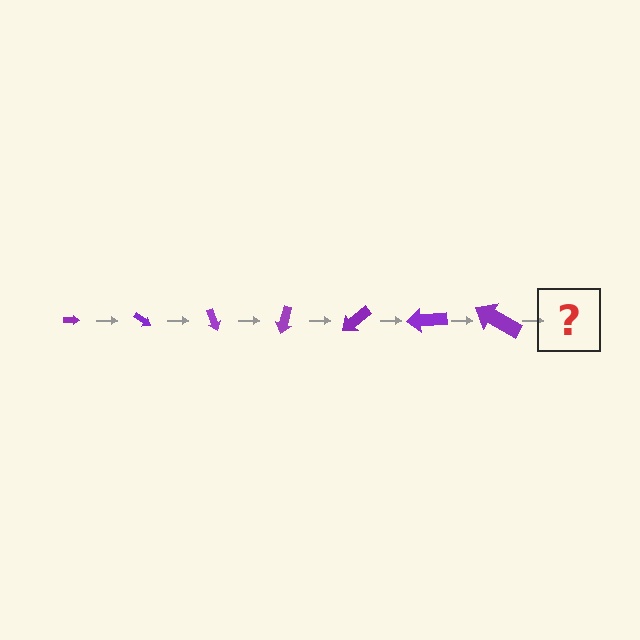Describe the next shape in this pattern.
It should be an arrow, larger than the previous one and rotated 245 degrees from the start.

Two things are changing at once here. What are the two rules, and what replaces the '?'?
The two rules are that the arrow grows larger each step and it rotates 35 degrees each step. The '?' should be an arrow, larger than the previous one and rotated 245 degrees from the start.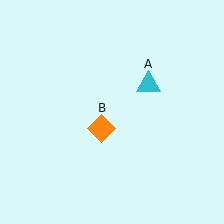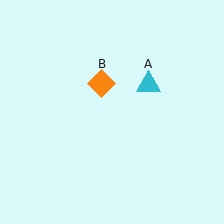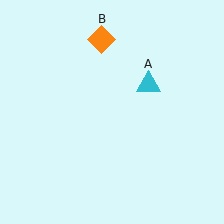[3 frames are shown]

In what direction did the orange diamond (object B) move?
The orange diamond (object B) moved up.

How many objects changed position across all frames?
1 object changed position: orange diamond (object B).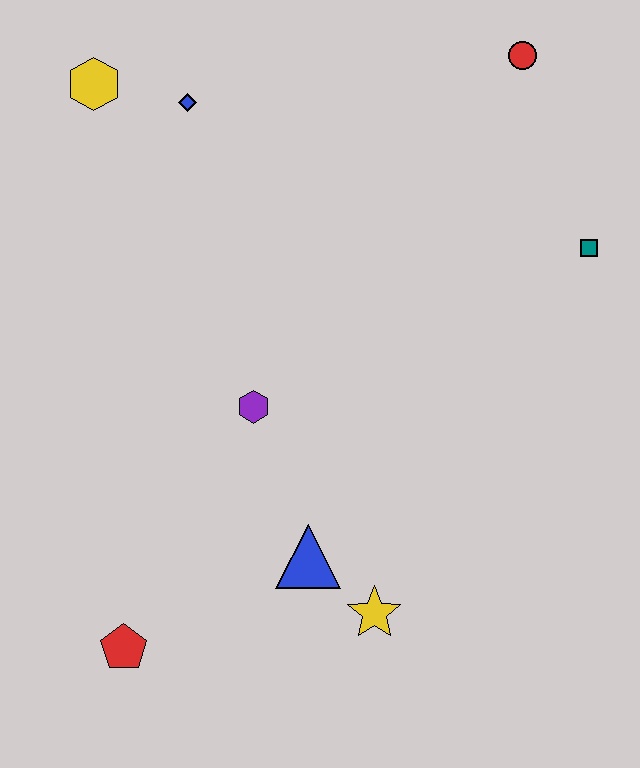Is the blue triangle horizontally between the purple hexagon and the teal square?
Yes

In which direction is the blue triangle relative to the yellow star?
The blue triangle is to the left of the yellow star.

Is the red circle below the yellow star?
No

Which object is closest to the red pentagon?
The blue triangle is closest to the red pentagon.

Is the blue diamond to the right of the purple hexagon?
No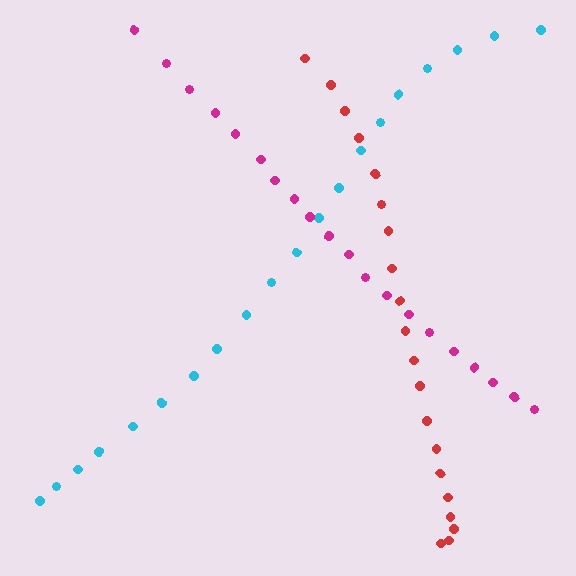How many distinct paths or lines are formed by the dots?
There are 3 distinct paths.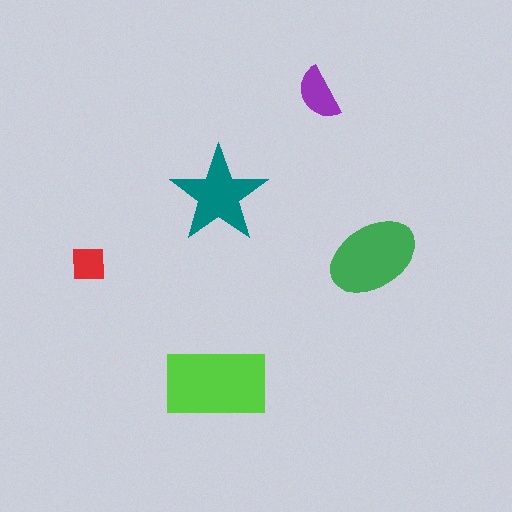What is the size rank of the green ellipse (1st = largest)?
2nd.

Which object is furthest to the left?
The red square is leftmost.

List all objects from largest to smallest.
The lime rectangle, the green ellipse, the teal star, the purple semicircle, the red square.